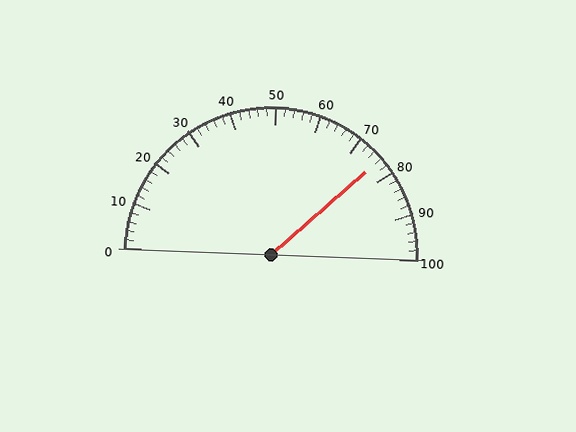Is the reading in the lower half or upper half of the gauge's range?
The reading is in the upper half of the range (0 to 100).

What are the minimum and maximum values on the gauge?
The gauge ranges from 0 to 100.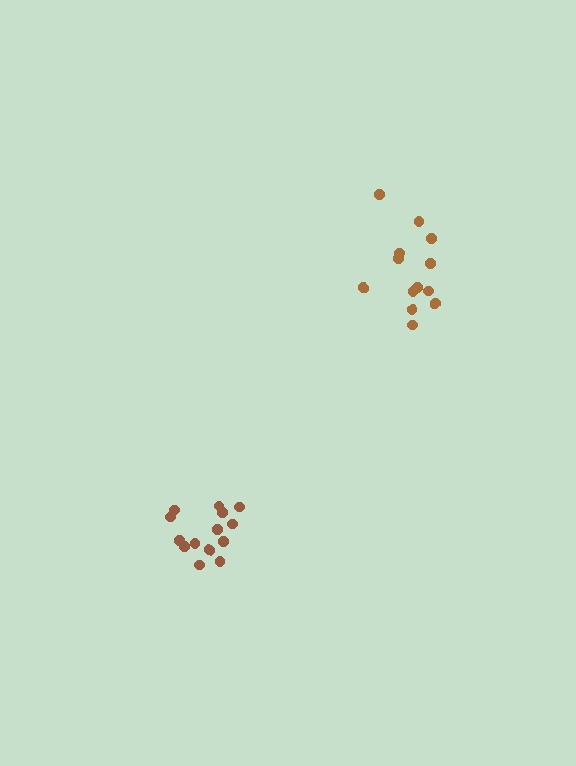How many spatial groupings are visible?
There are 2 spatial groupings.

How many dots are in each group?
Group 1: 13 dots, Group 2: 14 dots (27 total).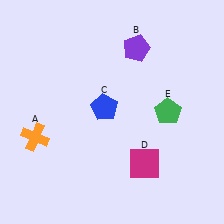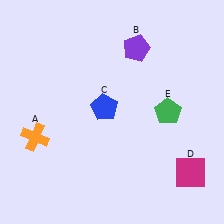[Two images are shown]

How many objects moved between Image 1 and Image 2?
1 object moved between the two images.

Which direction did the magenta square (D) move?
The magenta square (D) moved right.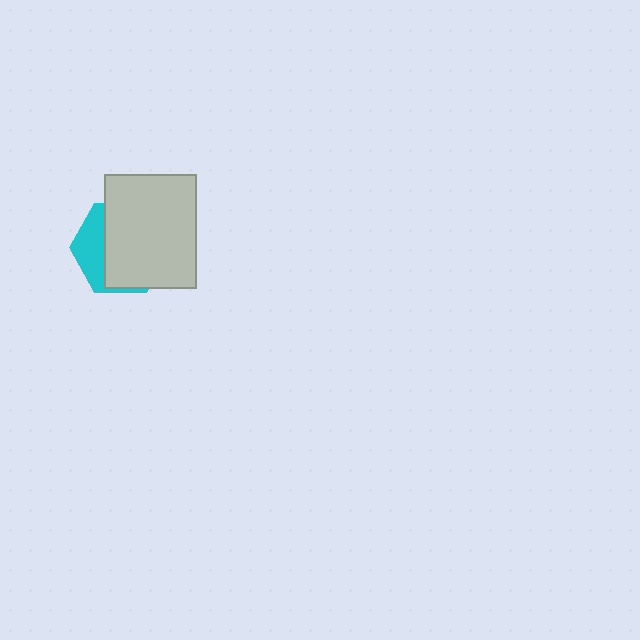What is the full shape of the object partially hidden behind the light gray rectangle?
The partially hidden object is a cyan hexagon.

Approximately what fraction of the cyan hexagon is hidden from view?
Roughly 70% of the cyan hexagon is hidden behind the light gray rectangle.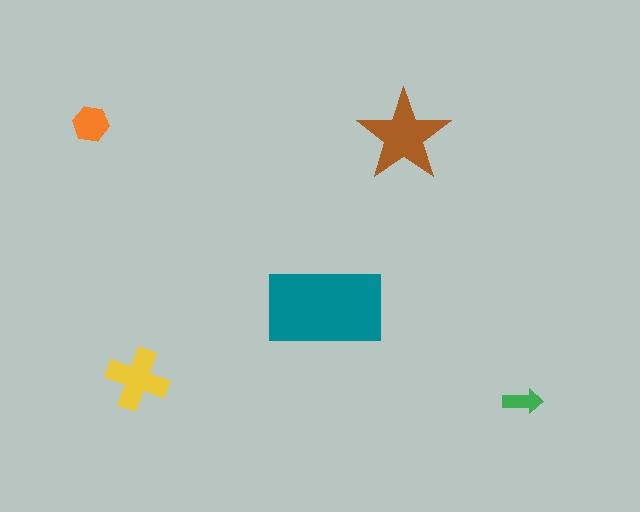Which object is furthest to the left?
The orange hexagon is leftmost.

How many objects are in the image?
There are 5 objects in the image.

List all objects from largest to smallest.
The teal rectangle, the brown star, the yellow cross, the orange hexagon, the green arrow.